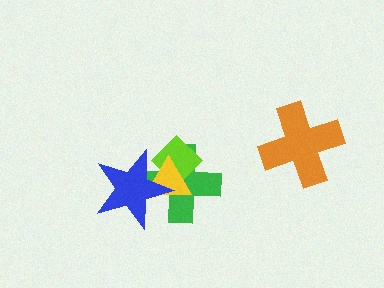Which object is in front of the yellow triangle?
The blue star is in front of the yellow triangle.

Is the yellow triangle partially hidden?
Yes, it is partially covered by another shape.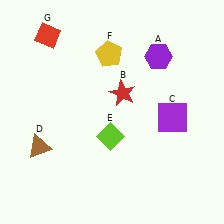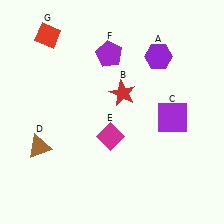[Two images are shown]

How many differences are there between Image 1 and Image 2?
There are 2 differences between the two images.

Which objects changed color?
E changed from lime to magenta. F changed from yellow to purple.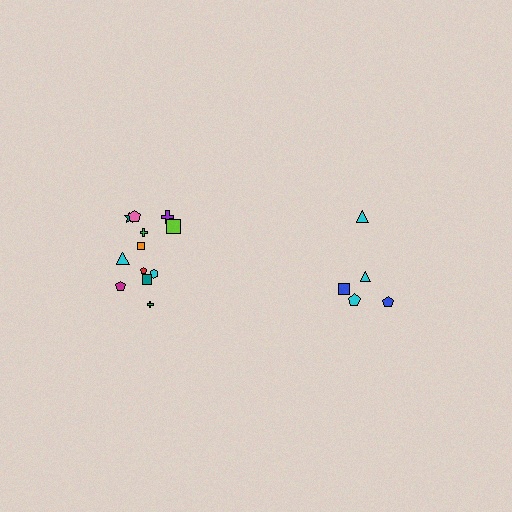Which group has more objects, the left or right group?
The left group.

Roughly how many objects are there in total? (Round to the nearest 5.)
Roughly 15 objects in total.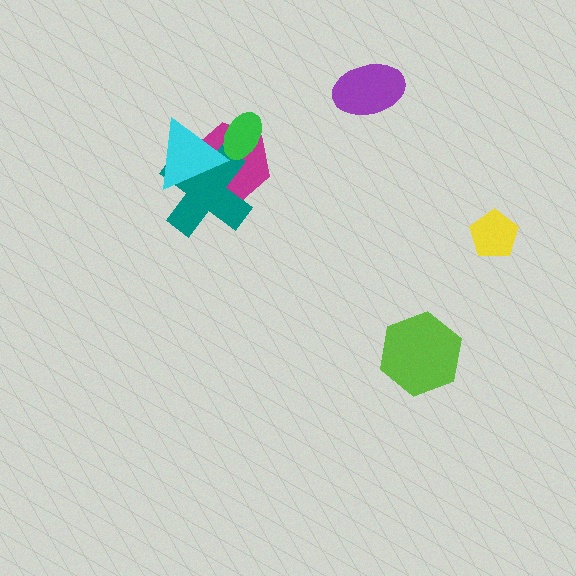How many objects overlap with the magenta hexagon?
3 objects overlap with the magenta hexagon.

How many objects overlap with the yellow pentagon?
0 objects overlap with the yellow pentagon.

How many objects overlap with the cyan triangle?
3 objects overlap with the cyan triangle.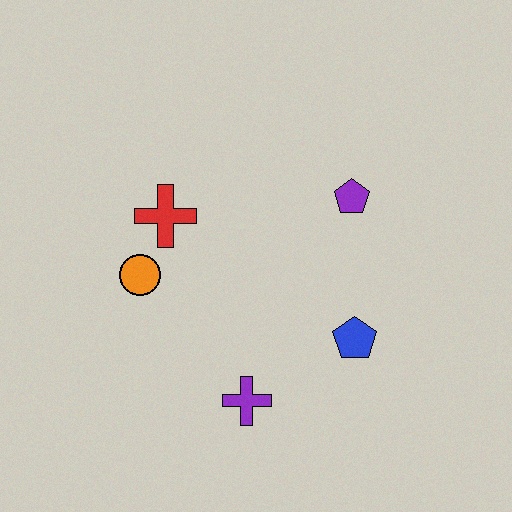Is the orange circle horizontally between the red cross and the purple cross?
No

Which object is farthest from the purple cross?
The purple pentagon is farthest from the purple cross.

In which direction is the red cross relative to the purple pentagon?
The red cross is to the left of the purple pentagon.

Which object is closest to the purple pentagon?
The blue pentagon is closest to the purple pentagon.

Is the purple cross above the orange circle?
No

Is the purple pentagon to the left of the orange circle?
No